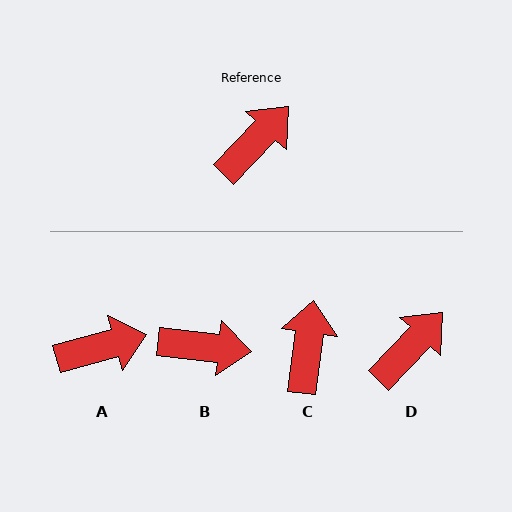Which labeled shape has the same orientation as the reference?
D.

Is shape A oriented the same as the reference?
No, it is off by about 31 degrees.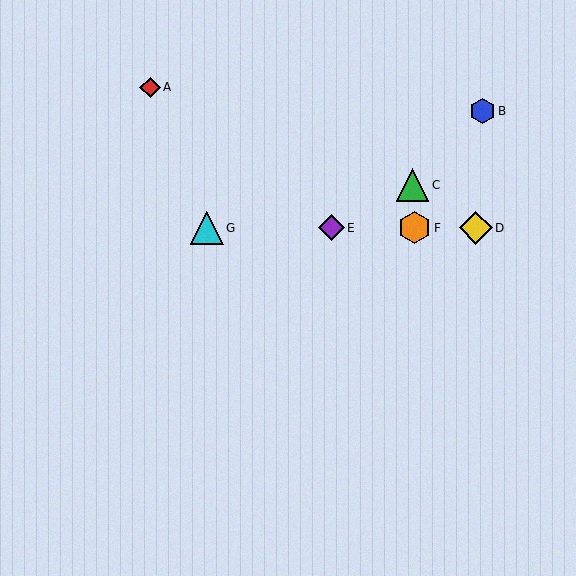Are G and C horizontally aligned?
No, G is at y≈228 and C is at y≈185.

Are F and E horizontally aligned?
Yes, both are at y≈228.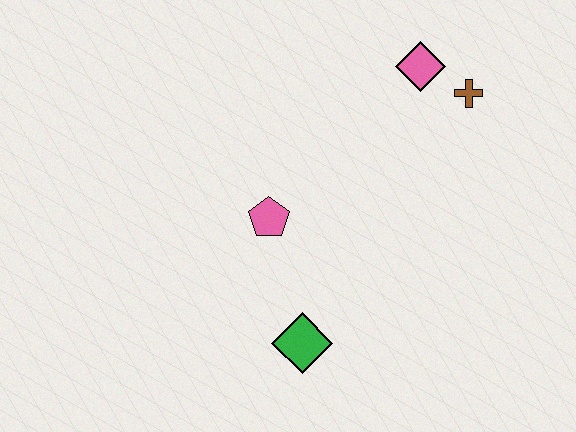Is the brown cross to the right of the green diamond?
Yes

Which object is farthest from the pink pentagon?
The brown cross is farthest from the pink pentagon.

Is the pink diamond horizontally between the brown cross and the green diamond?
Yes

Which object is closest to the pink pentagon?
The green diamond is closest to the pink pentagon.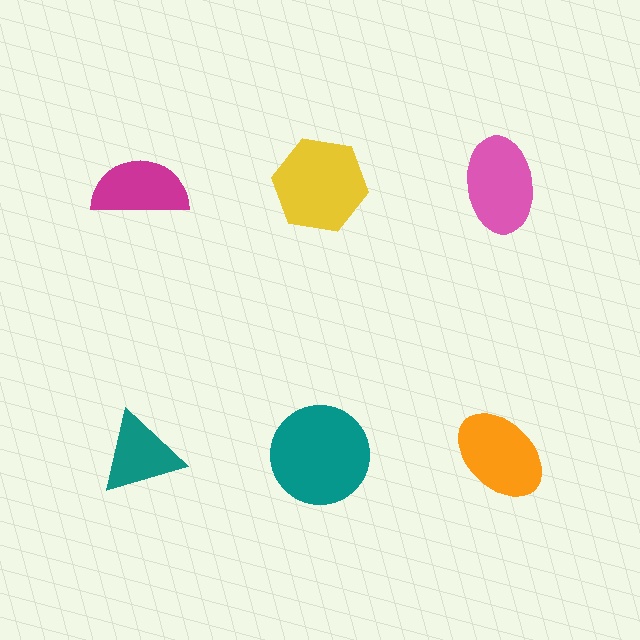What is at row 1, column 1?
A magenta semicircle.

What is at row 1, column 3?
A pink ellipse.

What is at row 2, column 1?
A teal triangle.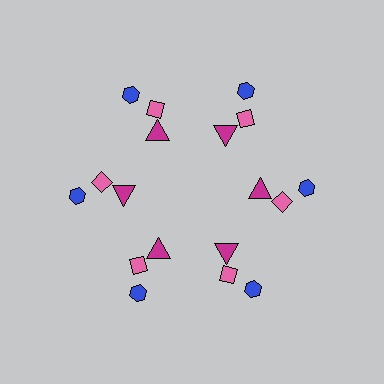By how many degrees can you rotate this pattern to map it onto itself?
The pattern maps onto itself every 60 degrees of rotation.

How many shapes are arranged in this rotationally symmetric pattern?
There are 18 shapes, arranged in 6 groups of 3.